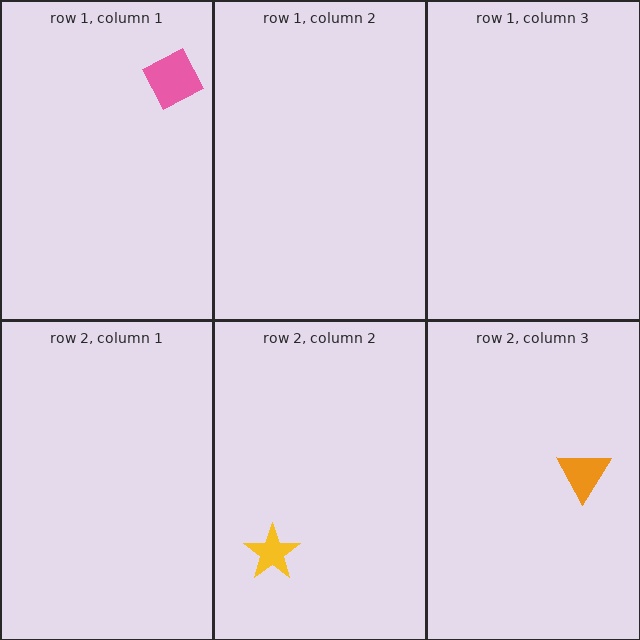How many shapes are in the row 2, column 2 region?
1.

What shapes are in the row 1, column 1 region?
The pink square.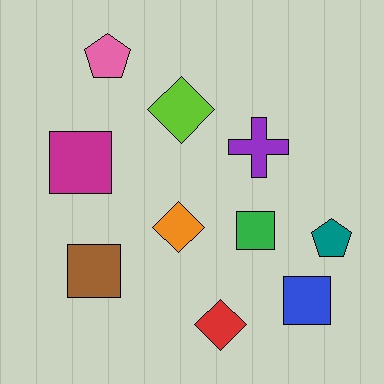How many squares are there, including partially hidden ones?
There are 4 squares.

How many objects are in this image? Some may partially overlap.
There are 10 objects.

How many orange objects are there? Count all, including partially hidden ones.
There is 1 orange object.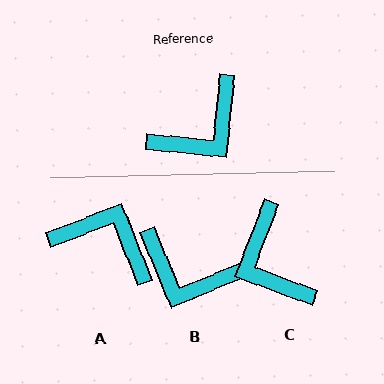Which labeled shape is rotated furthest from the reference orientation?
A, about 117 degrees away.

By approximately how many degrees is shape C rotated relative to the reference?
Approximately 105 degrees clockwise.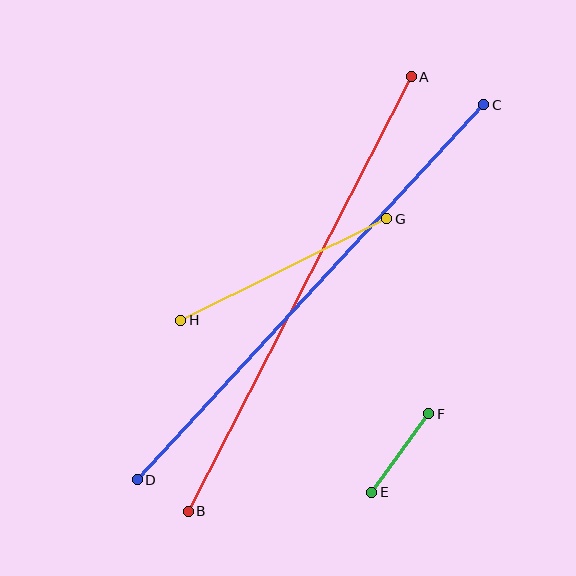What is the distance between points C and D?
The distance is approximately 511 pixels.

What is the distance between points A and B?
The distance is approximately 488 pixels.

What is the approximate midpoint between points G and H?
The midpoint is at approximately (284, 270) pixels.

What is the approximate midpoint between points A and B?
The midpoint is at approximately (300, 294) pixels.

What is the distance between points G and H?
The distance is approximately 229 pixels.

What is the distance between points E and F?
The distance is approximately 97 pixels.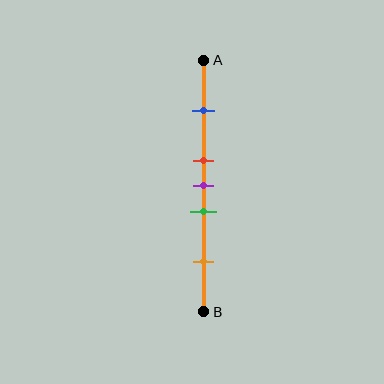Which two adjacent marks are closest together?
The red and purple marks are the closest adjacent pair.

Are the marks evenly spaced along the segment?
No, the marks are not evenly spaced.